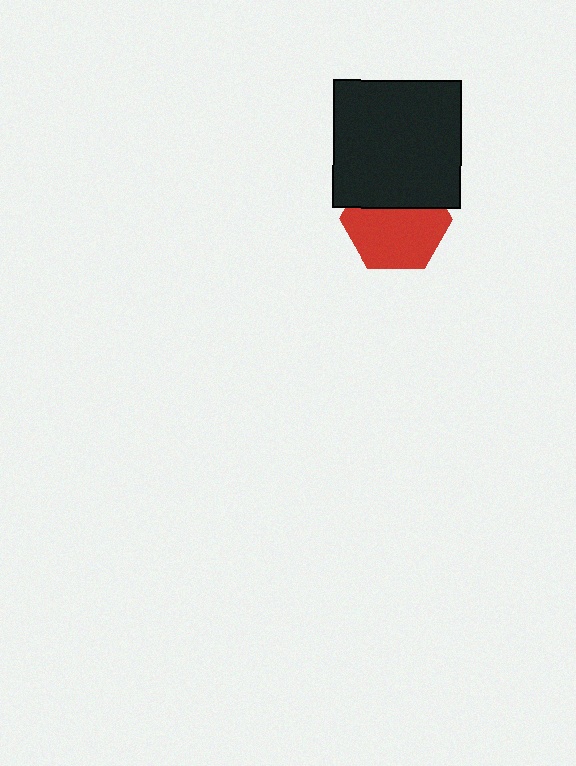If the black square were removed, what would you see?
You would see the complete red hexagon.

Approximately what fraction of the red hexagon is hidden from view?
Roughly 36% of the red hexagon is hidden behind the black square.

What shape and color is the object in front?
The object in front is a black square.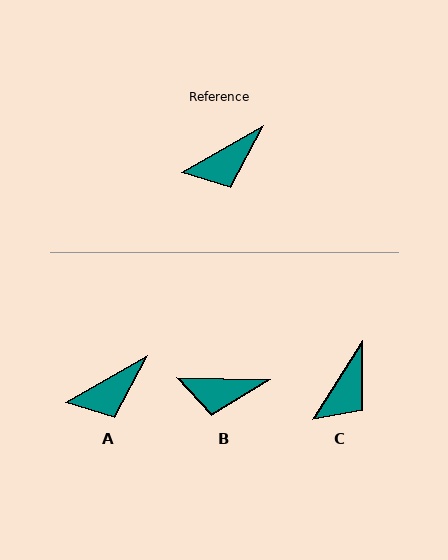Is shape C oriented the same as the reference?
No, it is off by about 28 degrees.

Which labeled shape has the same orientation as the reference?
A.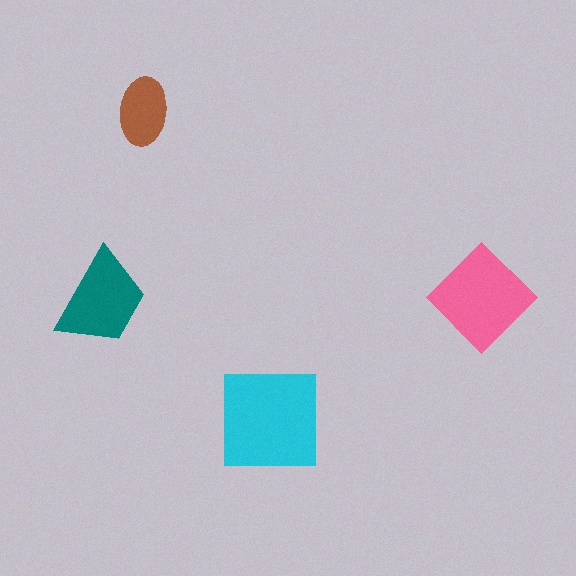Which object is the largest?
The cyan square.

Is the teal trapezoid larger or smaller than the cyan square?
Smaller.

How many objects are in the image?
There are 4 objects in the image.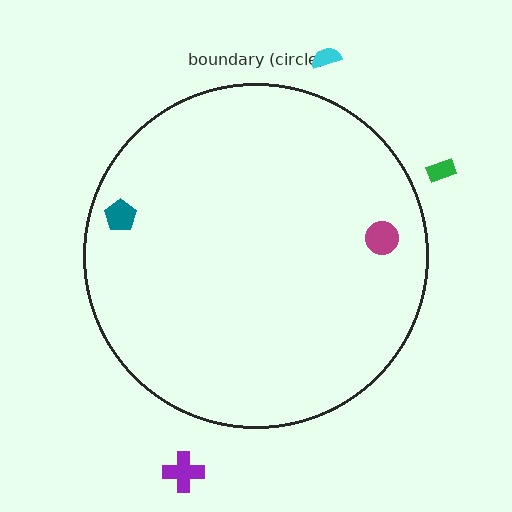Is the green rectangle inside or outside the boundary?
Outside.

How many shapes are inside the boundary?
2 inside, 3 outside.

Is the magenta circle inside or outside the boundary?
Inside.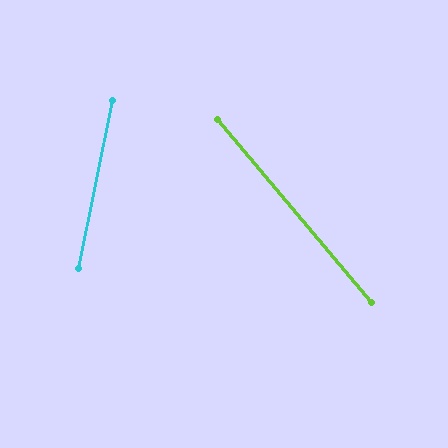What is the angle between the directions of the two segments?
Approximately 52 degrees.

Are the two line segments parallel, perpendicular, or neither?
Neither parallel nor perpendicular — they differ by about 52°.